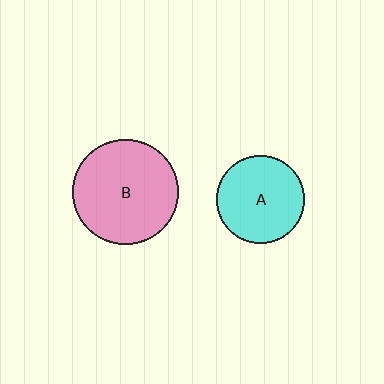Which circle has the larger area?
Circle B (pink).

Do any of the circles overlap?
No, none of the circles overlap.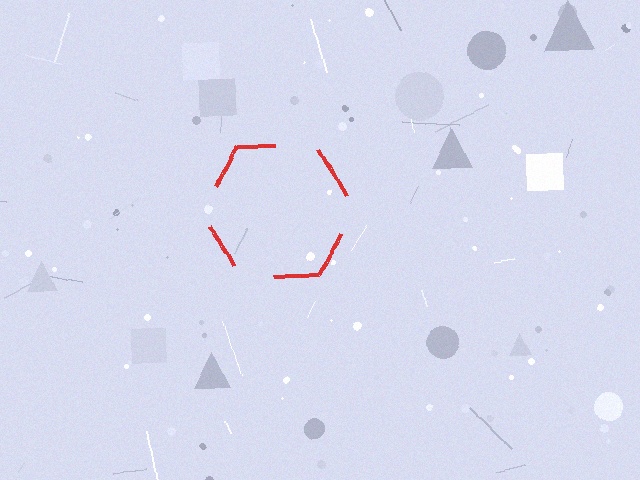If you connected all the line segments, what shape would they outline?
They would outline a hexagon.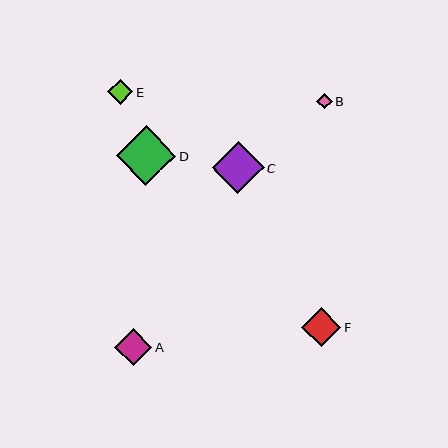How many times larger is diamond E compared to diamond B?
Diamond E is approximately 1.6 times the size of diamond B.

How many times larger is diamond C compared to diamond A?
Diamond C is approximately 1.4 times the size of diamond A.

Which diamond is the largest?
Diamond D is the largest with a size of approximately 59 pixels.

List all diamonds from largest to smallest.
From largest to smallest: D, C, F, A, E, B.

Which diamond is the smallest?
Diamond B is the smallest with a size of approximately 15 pixels.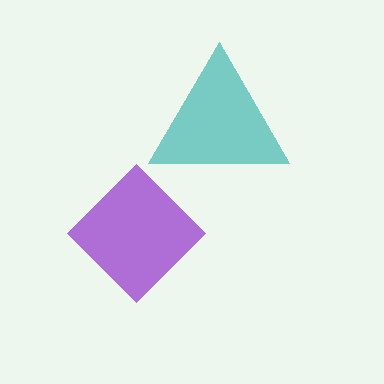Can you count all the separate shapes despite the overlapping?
Yes, there are 2 separate shapes.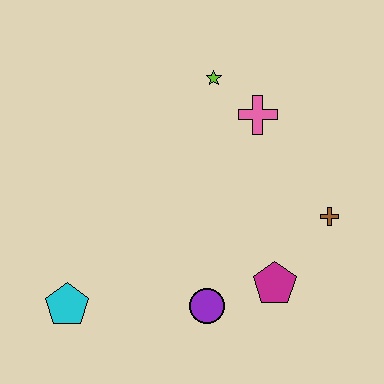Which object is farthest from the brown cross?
The cyan pentagon is farthest from the brown cross.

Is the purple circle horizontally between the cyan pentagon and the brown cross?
Yes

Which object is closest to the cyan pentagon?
The purple circle is closest to the cyan pentagon.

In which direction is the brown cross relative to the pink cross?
The brown cross is below the pink cross.